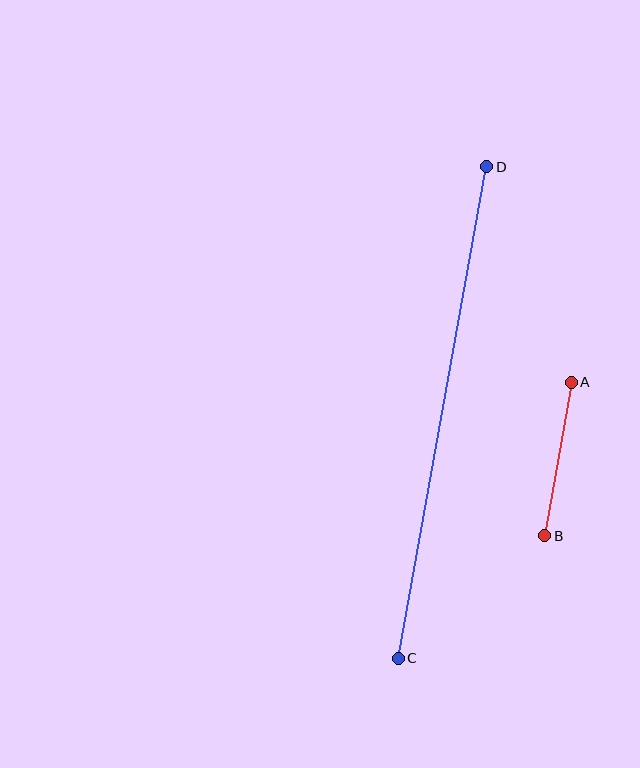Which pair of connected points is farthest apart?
Points C and D are farthest apart.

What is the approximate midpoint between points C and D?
The midpoint is at approximately (442, 412) pixels.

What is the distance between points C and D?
The distance is approximately 499 pixels.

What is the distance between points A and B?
The distance is approximately 156 pixels.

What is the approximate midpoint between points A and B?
The midpoint is at approximately (558, 459) pixels.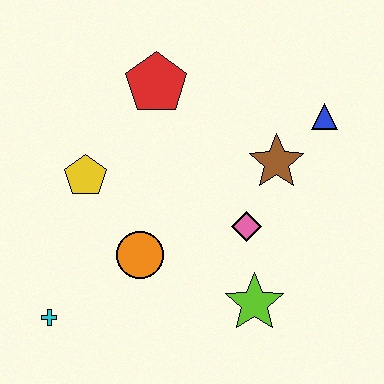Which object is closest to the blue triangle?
The brown star is closest to the blue triangle.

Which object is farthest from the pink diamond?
The cyan cross is farthest from the pink diamond.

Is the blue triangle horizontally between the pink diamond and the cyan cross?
No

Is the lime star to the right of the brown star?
No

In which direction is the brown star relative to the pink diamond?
The brown star is above the pink diamond.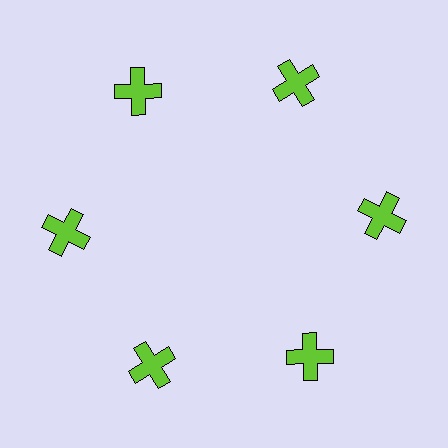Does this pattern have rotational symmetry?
Yes, this pattern has 6-fold rotational symmetry. It looks the same after rotating 60 degrees around the center.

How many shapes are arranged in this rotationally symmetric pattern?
There are 6 shapes, arranged in 6 groups of 1.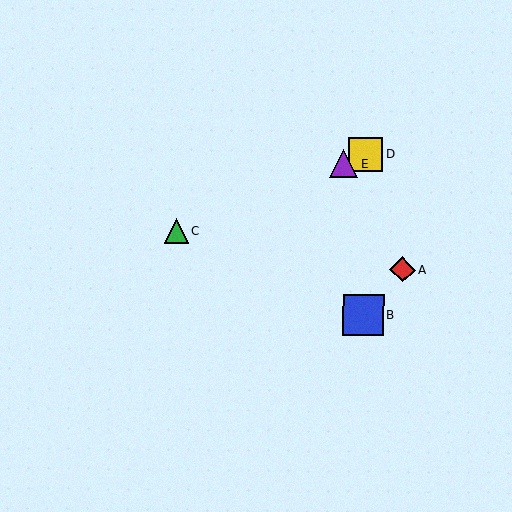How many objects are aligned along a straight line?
3 objects (C, D, E) are aligned along a straight line.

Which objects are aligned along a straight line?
Objects C, D, E are aligned along a straight line.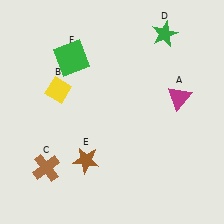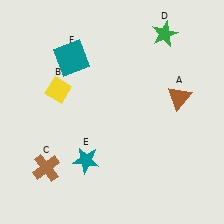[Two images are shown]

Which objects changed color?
A changed from magenta to brown. E changed from brown to teal. F changed from green to teal.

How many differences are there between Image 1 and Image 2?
There are 3 differences between the two images.